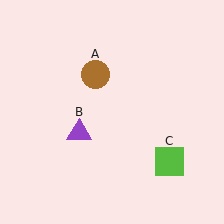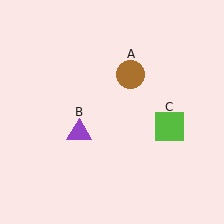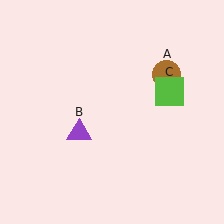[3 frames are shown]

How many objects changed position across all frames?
2 objects changed position: brown circle (object A), lime square (object C).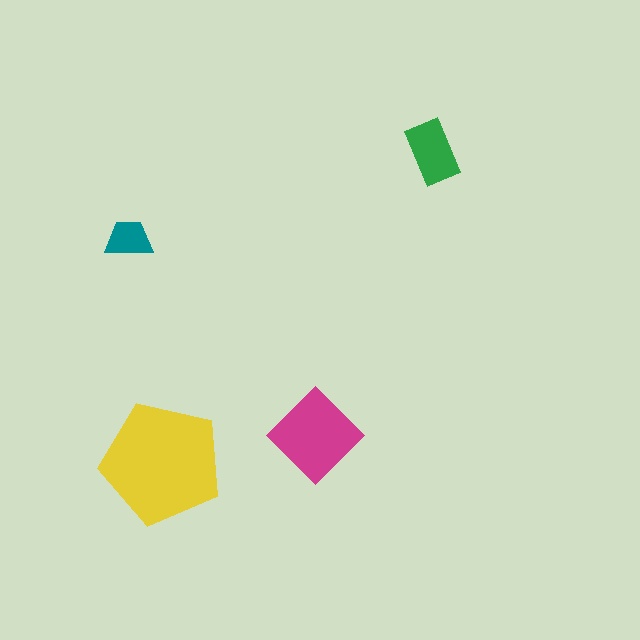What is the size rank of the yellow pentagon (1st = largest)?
1st.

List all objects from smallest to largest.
The teal trapezoid, the green rectangle, the magenta diamond, the yellow pentagon.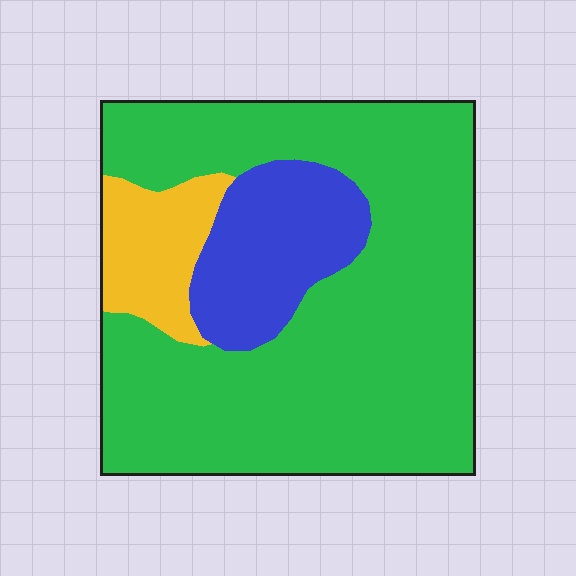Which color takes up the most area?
Green, at roughly 75%.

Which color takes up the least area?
Yellow, at roughly 10%.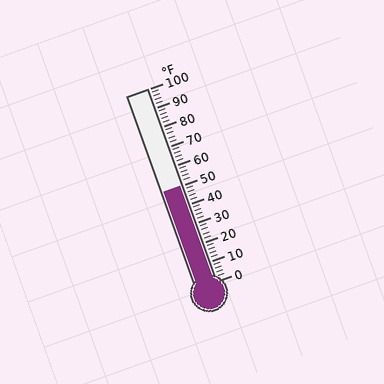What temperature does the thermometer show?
The thermometer shows approximately 50°F.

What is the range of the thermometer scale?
The thermometer scale ranges from 0°F to 100°F.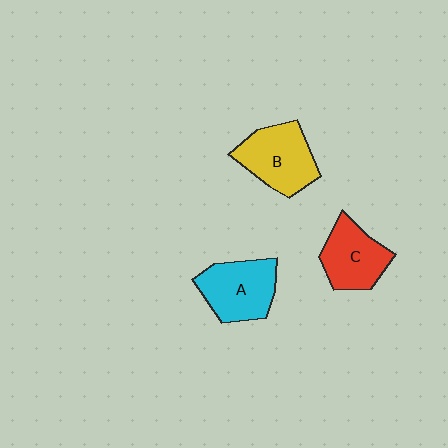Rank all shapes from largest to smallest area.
From largest to smallest: B (yellow), A (cyan), C (red).